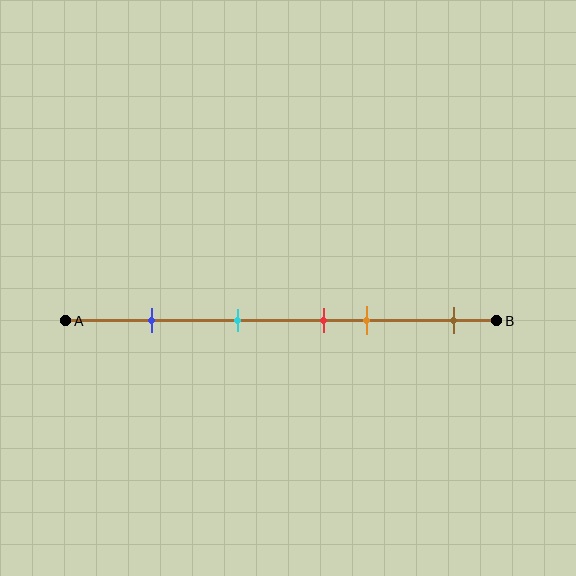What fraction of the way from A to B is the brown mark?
The brown mark is approximately 90% (0.9) of the way from A to B.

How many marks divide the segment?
There are 5 marks dividing the segment.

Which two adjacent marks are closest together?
The red and orange marks are the closest adjacent pair.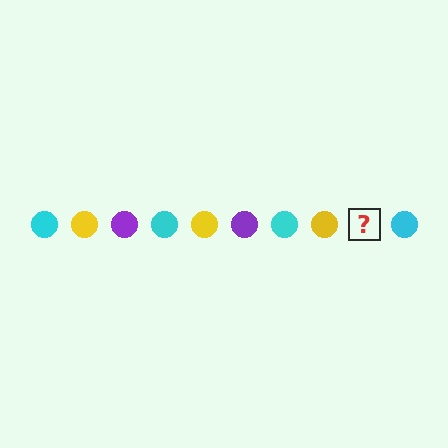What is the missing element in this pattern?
The missing element is a purple circle.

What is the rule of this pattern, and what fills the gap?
The rule is that the pattern cycles through cyan, yellow, purple circles. The gap should be filled with a purple circle.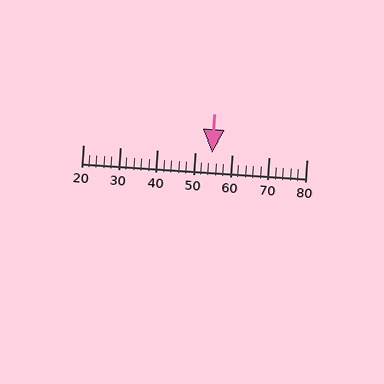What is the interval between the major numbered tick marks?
The major tick marks are spaced 10 units apart.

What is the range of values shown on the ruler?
The ruler shows values from 20 to 80.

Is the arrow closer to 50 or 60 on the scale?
The arrow is closer to 50.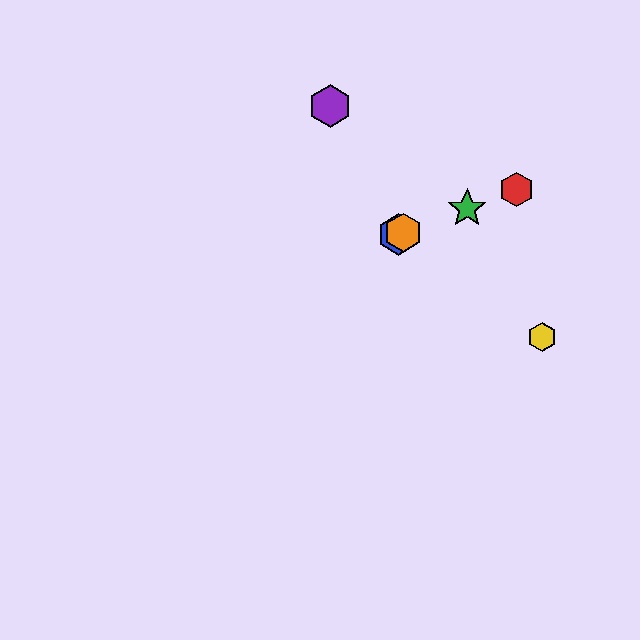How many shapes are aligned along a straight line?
4 shapes (the red hexagon, the blue hexagon, the green star, the orange hexagon) are aligned along a straight line.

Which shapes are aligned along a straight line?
The red hexagon, the blue hexagon, the green star, the orange hexagon are aligned along a straight line.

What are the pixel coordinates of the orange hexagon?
The orange hexagon is at (403, 233).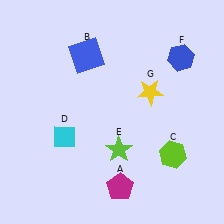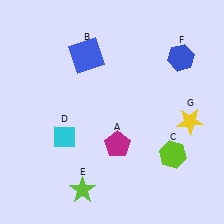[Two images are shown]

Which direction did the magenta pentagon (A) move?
The magenta pentagon (A) moved up.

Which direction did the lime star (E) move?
The lime star (E) moved down.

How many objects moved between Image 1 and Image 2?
3 objects moved between the two images.